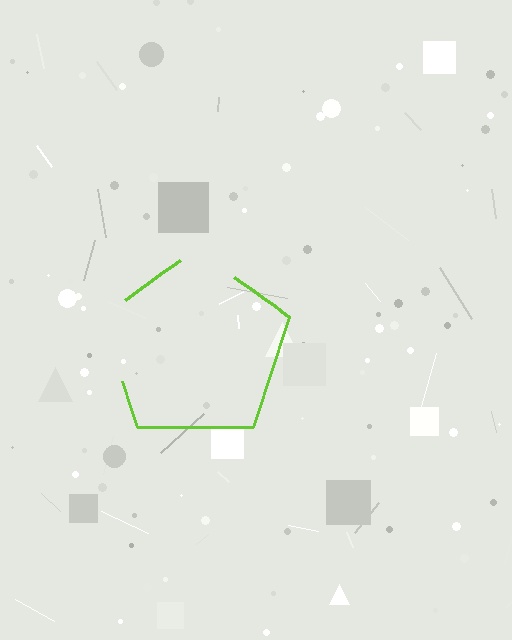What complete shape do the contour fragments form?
The contour fragments form a pentagon.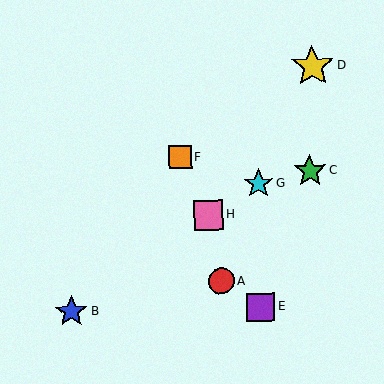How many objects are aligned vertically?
2 objects (E, G) are aligned vertically.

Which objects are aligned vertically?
Objects E, G are aligned vertically.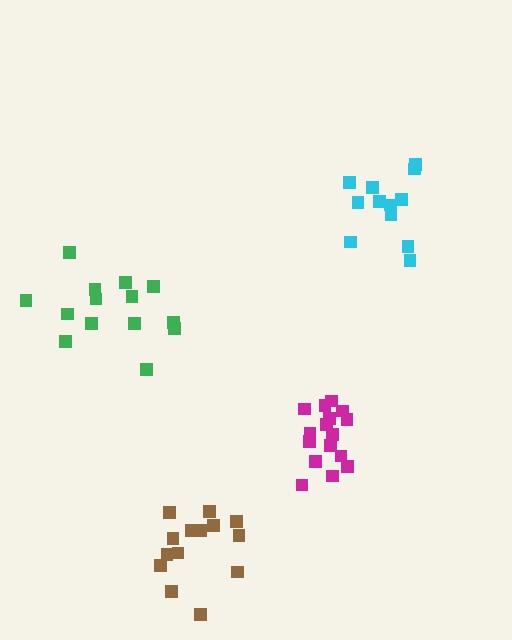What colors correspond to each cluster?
The clusters are colored: cyan, green, brown, magenta.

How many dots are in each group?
Group 1: 12 dots, Group 2: 14 dots, Group 3: 14 dots, Group 4: 16 dots (56 total).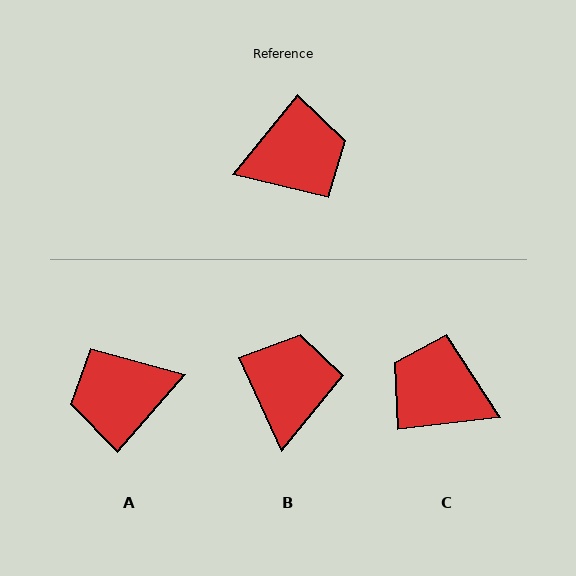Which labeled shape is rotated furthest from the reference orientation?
A, about 178 degrees away.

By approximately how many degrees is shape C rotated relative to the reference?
Approximately 136 degrees counter-clockwise.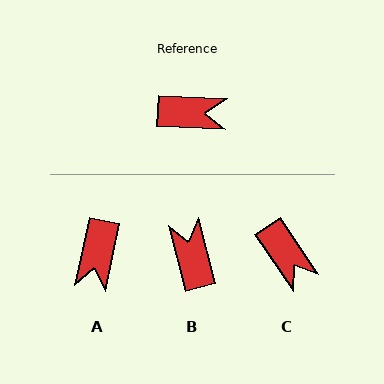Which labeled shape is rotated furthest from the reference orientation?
B, about 108 degrees away.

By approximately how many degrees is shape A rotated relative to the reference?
Approximately 99 degrees clockwise.